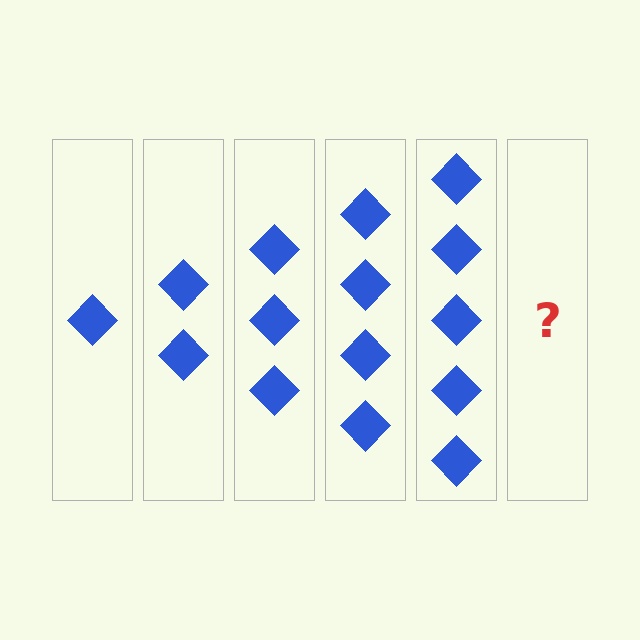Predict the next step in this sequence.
The next step is 6 diamonds.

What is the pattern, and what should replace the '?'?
The pattern is that each step adds one more diamond. The '?' should be 6 diamonds.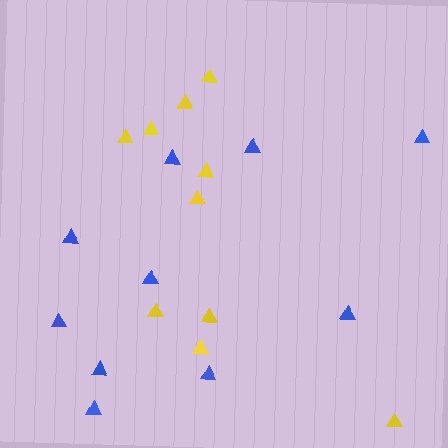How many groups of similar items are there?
There are 2 groups: one group of blue triangles (10) and one group of yellow triangles (10).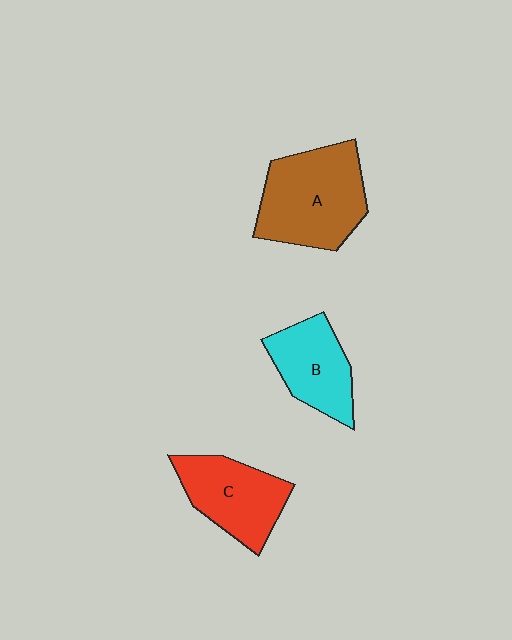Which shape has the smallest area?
Shape B (cyan).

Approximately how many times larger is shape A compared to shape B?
Approximately 1.5 times.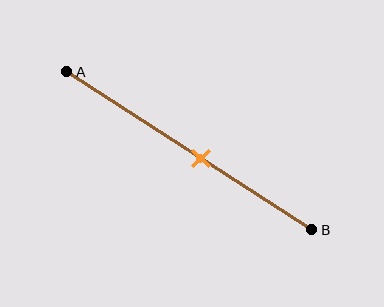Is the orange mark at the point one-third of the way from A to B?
No, the mark is at about 55% from A, not at the 33% one-third point.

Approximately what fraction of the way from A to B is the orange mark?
The orange mark is approximately 55% of the way from A to B.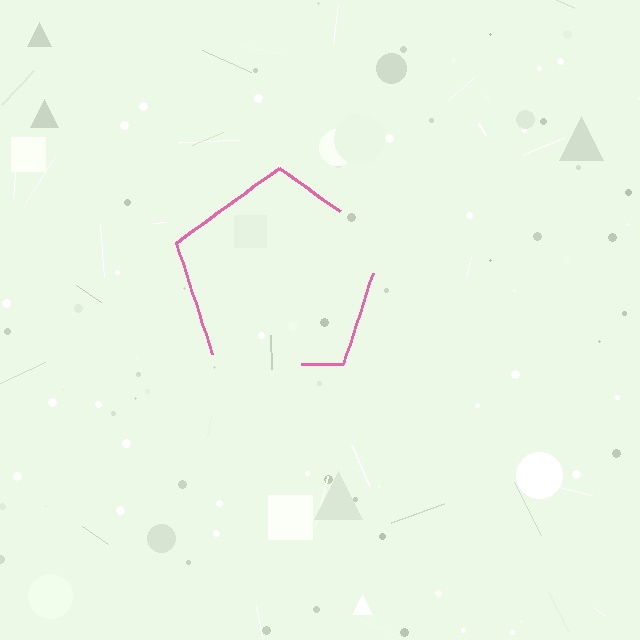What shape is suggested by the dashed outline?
The dashed outline suggests a pentagon.